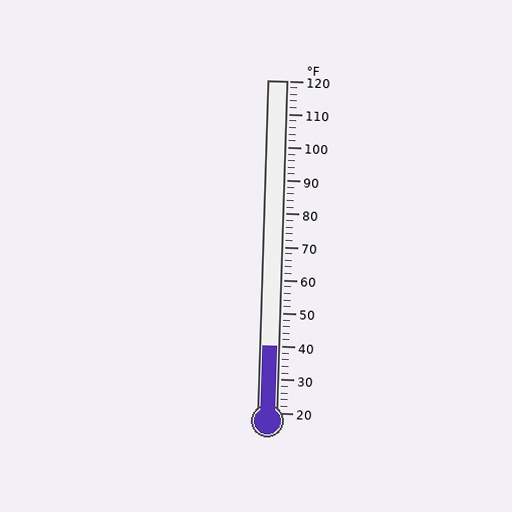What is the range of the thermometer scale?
The thermometer scale ranges from 20°F to 120°F.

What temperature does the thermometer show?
The thermometer shows approximately 40°F.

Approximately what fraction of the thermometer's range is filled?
The thermometer is filled to approximately 20% of its range.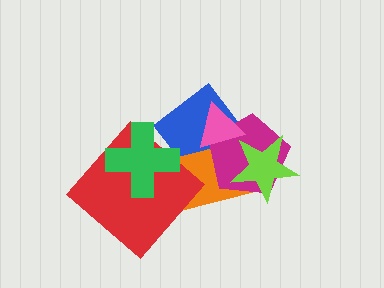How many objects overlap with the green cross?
3 objects overlap with the green cross.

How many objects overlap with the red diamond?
2 objects overlap with the red diamond.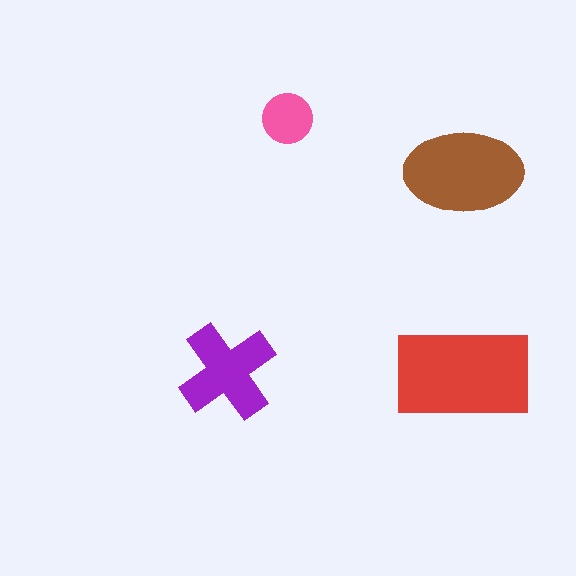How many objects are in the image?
There are 4 objects in the image.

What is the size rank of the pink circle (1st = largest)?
4th.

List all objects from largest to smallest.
The red rectangle, the brown ellipse, the purple cross, the pink circle.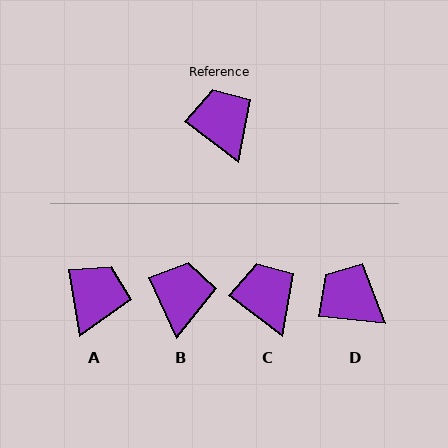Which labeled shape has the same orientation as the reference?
C.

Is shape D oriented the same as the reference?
No, it is off by about 31 degrees.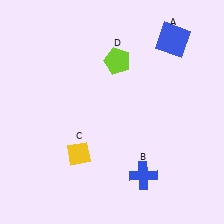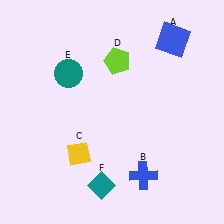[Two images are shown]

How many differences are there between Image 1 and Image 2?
There are 2 differences between the two images.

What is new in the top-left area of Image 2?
A teal circle (E) was added in the top-left area of Image 2.